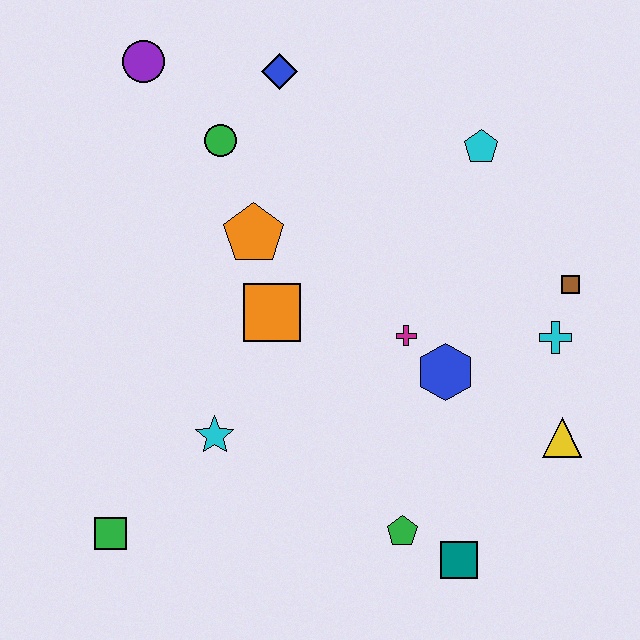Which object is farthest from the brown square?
The green square is farthest from the brown square.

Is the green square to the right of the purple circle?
No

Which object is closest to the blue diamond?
The green circle is closest to the blue diamond.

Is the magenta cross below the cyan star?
No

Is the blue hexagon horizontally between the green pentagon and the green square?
No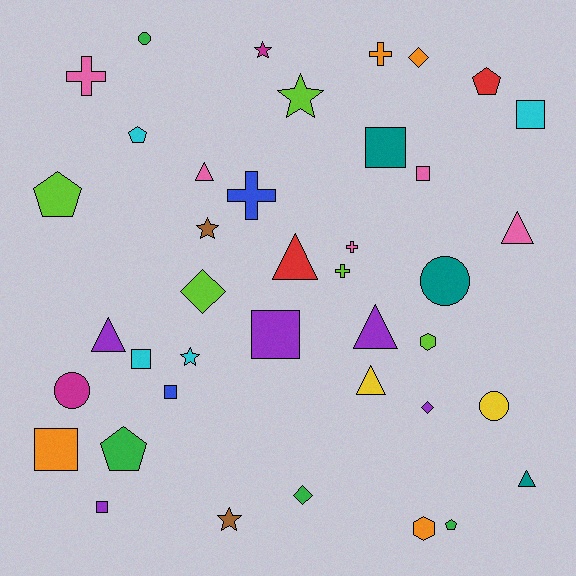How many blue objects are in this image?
There are 2 blue objects.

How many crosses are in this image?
There are 5 crosses.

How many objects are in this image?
There are 40 objects.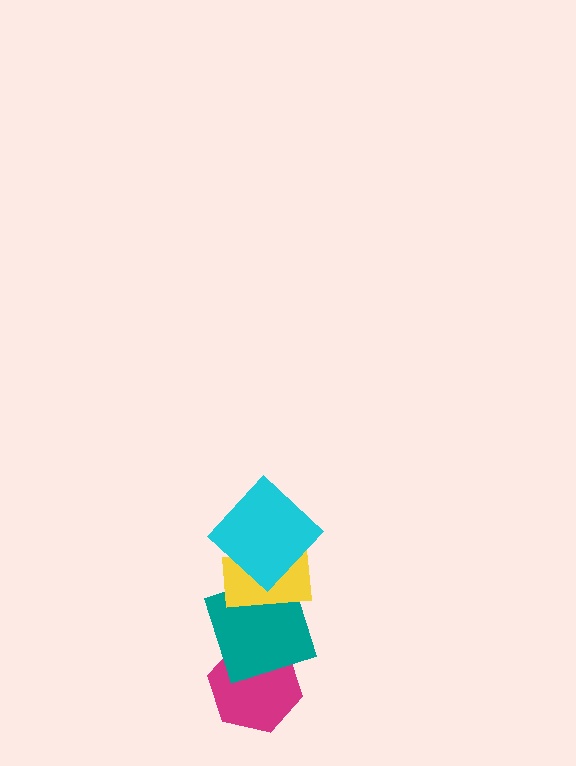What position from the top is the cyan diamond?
The cyan diamond is 1st from the top.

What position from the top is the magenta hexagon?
The magenta hexagon is 4th from the top.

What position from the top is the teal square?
The teal square is 3rd from the top.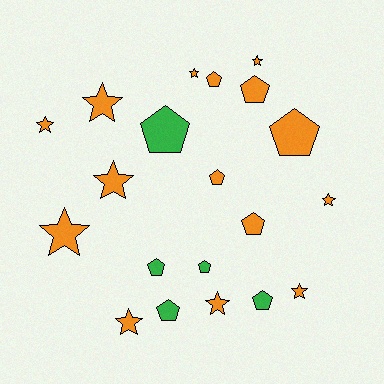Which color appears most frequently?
Orange, with 15 objects.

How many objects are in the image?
There are 20 objects.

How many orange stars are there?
There are 10 orange stars.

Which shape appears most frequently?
Star, with 10 objects.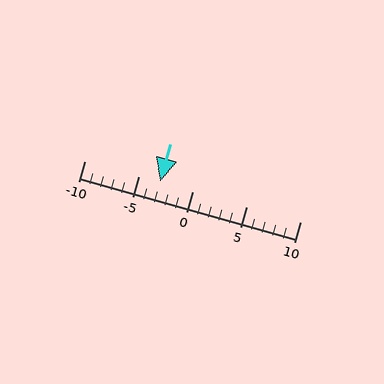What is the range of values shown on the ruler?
The ruler shows values from -10 to 10.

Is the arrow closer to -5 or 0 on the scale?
The arrow is closer to -5.